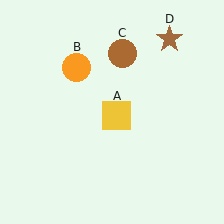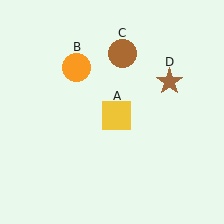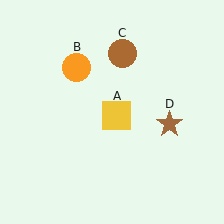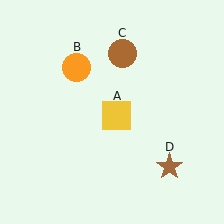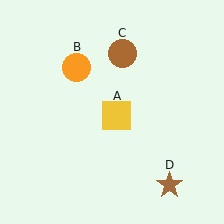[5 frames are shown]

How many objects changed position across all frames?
1 object changed position: brown star (object D).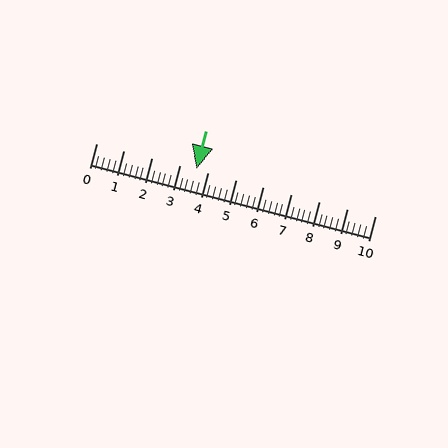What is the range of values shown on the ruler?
The ruler shows values from 0 to 10.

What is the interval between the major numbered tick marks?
The major tick marks are spaced 1 units apart.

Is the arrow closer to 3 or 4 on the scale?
The arrow is closer to 4.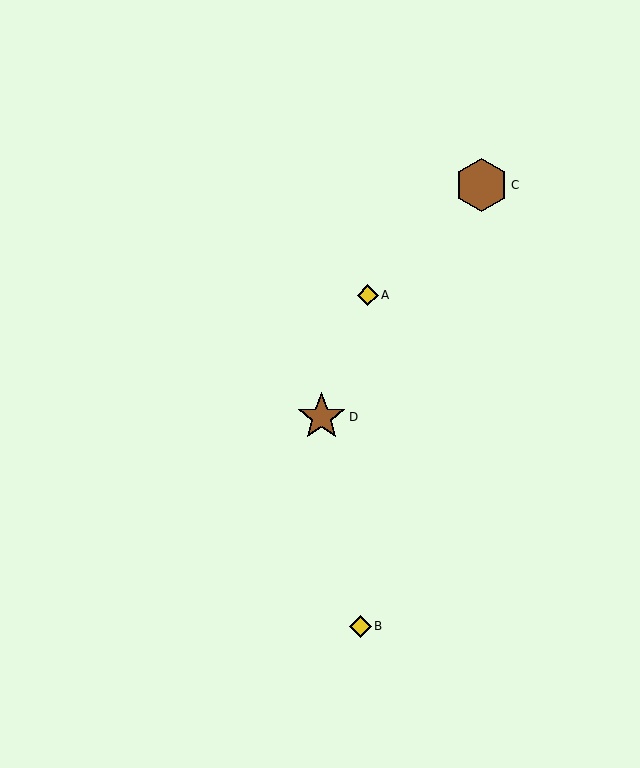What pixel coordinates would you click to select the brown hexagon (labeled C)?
Click at (481, 185) to select the brown hexagon C.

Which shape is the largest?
The brown hexagon (labeled C) is the largest.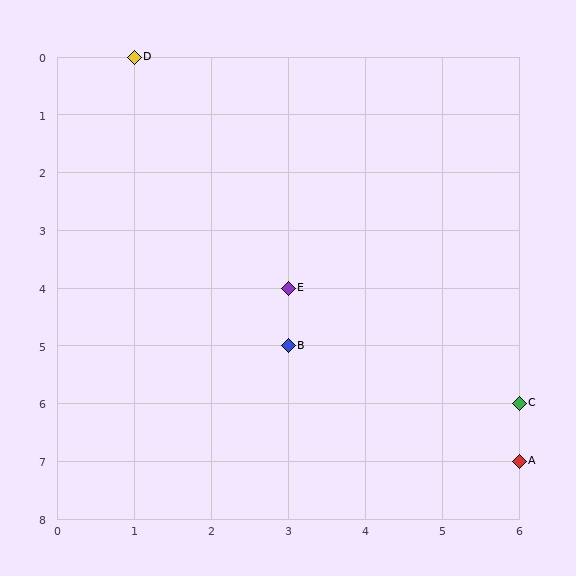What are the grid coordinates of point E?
Point E is at grid coordinates (3, 4).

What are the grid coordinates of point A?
Point A is at grid coordinates (6, 7).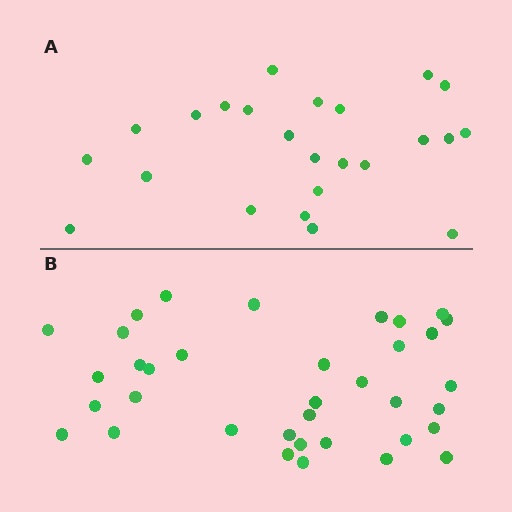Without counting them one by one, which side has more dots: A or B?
Region B (the bottom region) has more dots.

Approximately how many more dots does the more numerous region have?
Region B has roughly 12 or so more dots than region A.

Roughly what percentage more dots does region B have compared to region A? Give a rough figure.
About 50% more.